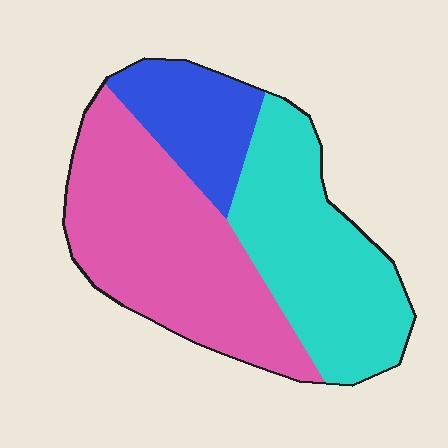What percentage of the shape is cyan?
Cyan takes up about three eighths (3/8) of the shape.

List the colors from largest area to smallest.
From largest to smallest: pink, cyan, blue.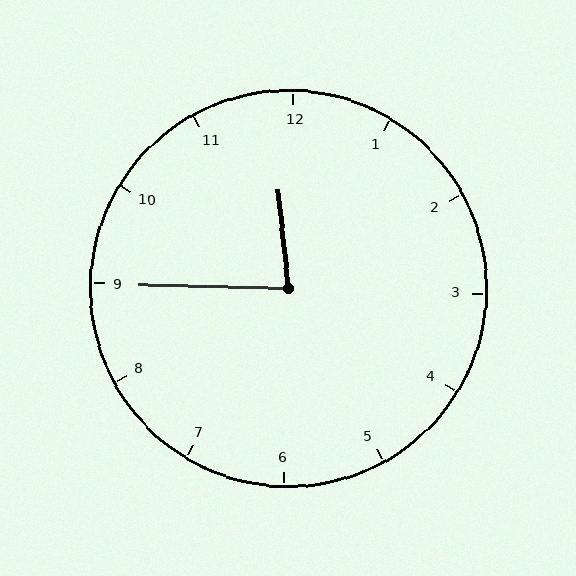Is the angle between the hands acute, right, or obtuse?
It is acute.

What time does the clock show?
11:45.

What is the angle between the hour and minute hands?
Approximately 82 degrees.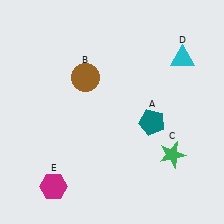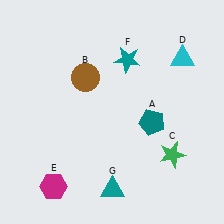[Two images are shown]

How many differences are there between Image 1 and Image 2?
There are 2 differences between the two images.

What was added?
A teal star (F), a teal triangle (G) were added in Image 2.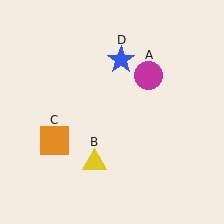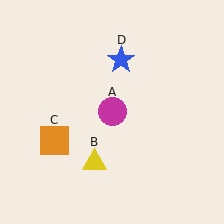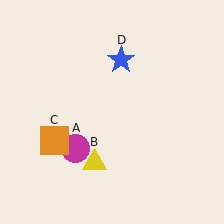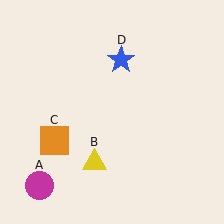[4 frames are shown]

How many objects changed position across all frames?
1 object changed position: magenta circle (object A).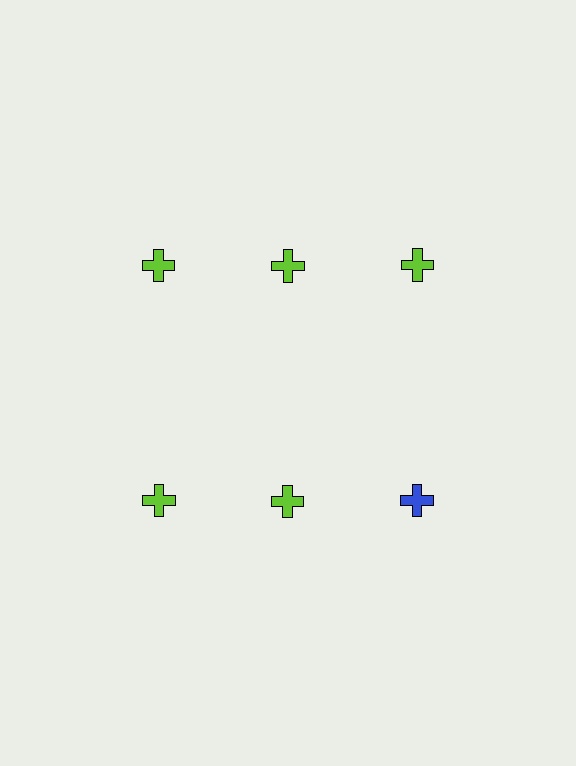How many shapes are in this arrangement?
There are 6 shapes arranged in a grid pattern.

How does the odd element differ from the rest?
It has a different color: blue instead of lime.